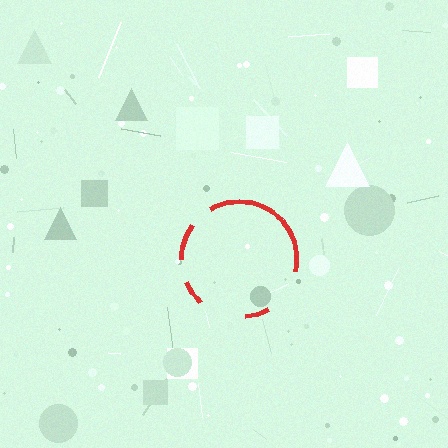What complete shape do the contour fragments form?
The contour fragments form a circle.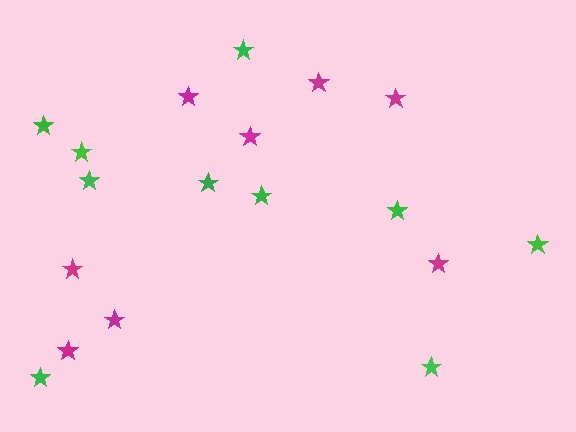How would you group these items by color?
There are 2 groups: one group of magenta stars (8) and one group of green stars (10).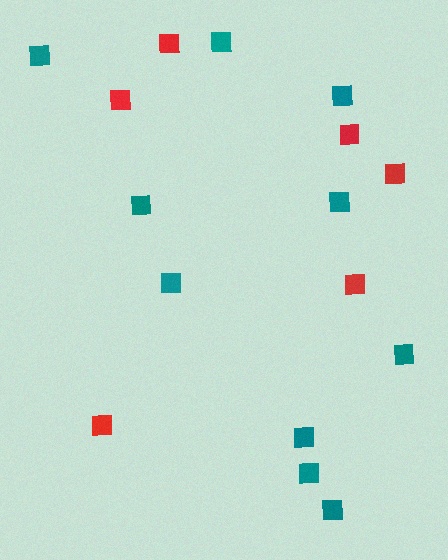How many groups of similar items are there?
There are 2 groups: one group of red squares (6) and one group of teal squares (10).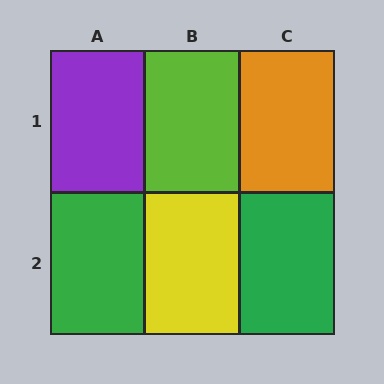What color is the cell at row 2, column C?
Green.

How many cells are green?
2 cells are green.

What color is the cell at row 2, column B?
Yellow.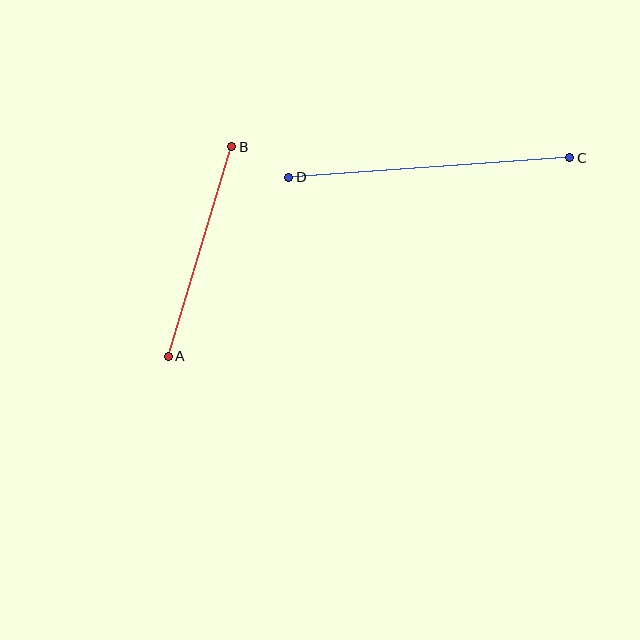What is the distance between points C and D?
The distance is approximately 282 pixels.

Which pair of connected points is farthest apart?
Points C and D are farthest apart.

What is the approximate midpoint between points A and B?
The midpoint is at approximately (200, 252) pixels.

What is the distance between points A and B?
The distance is approximately 219 pixels.